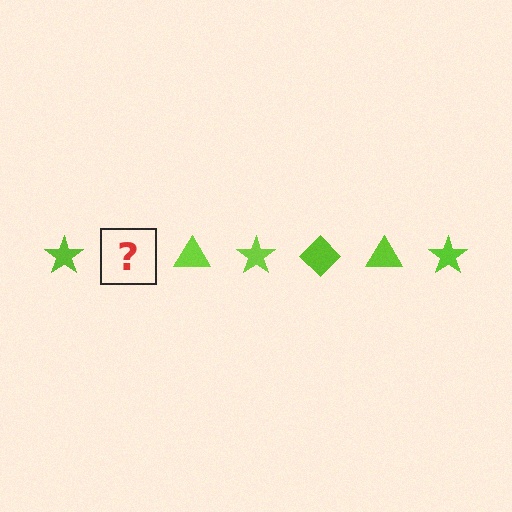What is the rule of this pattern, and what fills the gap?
The rule is that the pattern cycles through star, diamond, triangle shapes in lime. The gap should be filled with a lime diamond.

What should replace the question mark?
The question mark should be replaced with a lime diamond.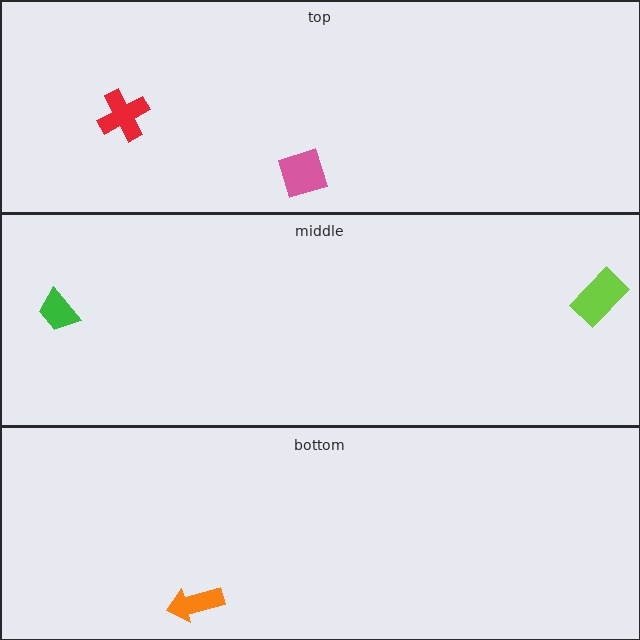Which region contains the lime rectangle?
The middle region.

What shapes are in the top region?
The red cross, the pink diamond.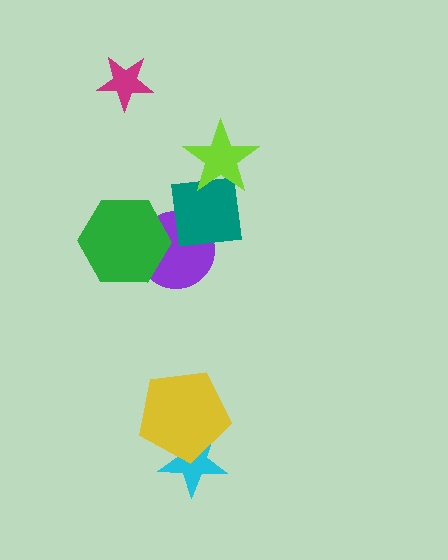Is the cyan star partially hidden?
Yes, it is partially covered by another shape.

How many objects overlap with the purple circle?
2 objects overlap with the purple circle.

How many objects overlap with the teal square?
2 objects overlap with the teal square.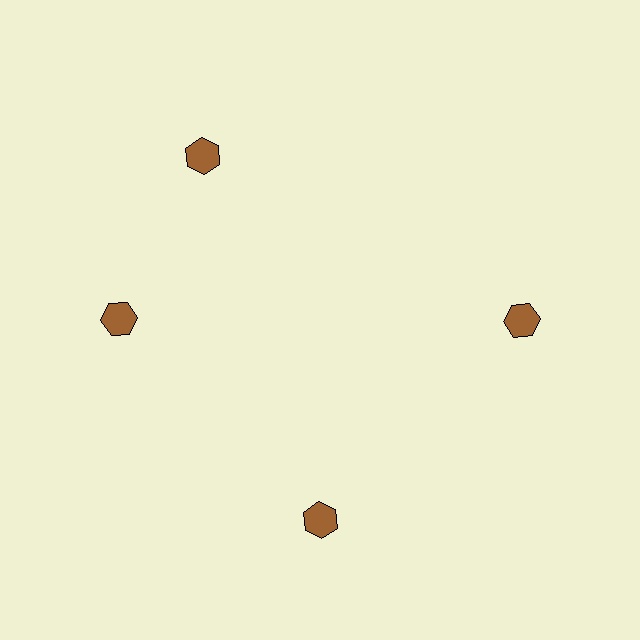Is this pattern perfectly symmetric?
No. The 4 brown hexagons are arranged in a ring, but one element near the 12 o'clock position is rotated out of alignment along the ring, breaking the 4-fold rotational symmetry.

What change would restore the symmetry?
The symmetry would be restored by rotating it back into even spacing with its neighbors so that all 4 hexagons sit at equal angles and equal distance from the center.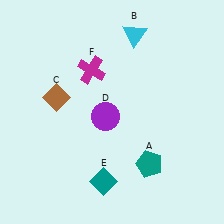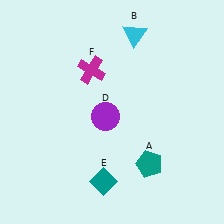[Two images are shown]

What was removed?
The brown diamond (C) was removed in Image 2.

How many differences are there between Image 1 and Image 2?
There is 1 difference between the two images.